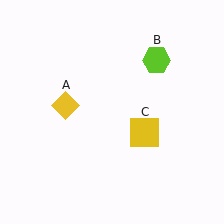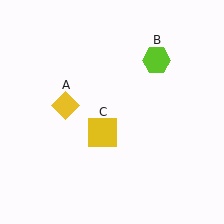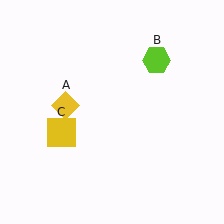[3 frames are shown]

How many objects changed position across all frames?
1 object changed position: yellow square (object C).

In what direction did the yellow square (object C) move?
The yellow square (object C) moved left.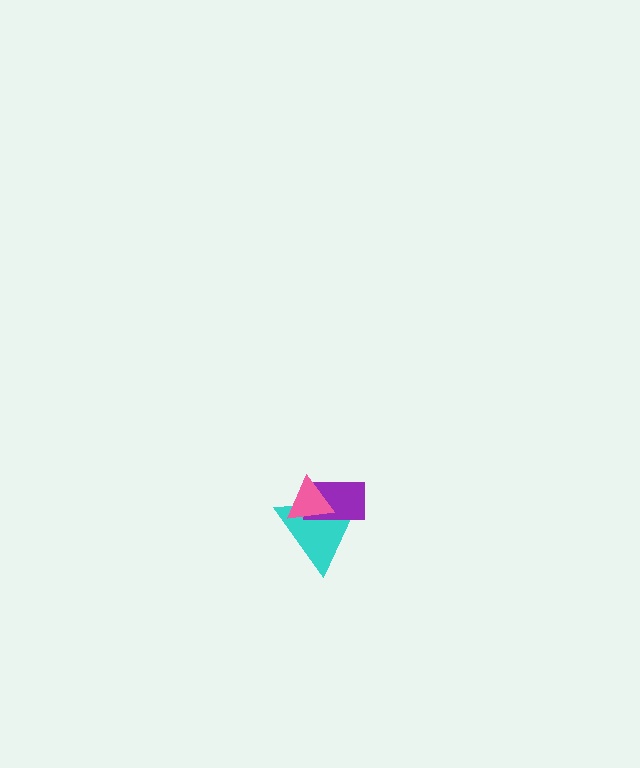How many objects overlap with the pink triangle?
2 objects overlap with the pink triangle.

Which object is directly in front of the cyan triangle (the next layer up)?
The purple rectangle is directly in front of the cyan triangle.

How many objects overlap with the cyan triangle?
2 objects overlap with the cyan triangle.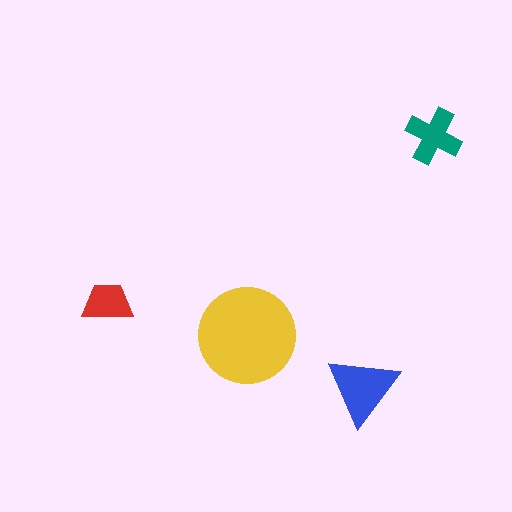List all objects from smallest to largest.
The red trapezoid, the teal cross, the blue triangle, the yellow circle.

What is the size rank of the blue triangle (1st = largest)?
2nd.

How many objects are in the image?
There are 4 objects in the image.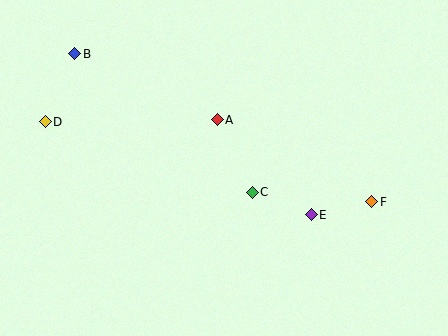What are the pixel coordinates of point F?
Point F is at (372, 202).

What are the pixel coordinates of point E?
Point E is at (311, 215).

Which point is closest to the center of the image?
Point C at (252, 192) is closest to the center.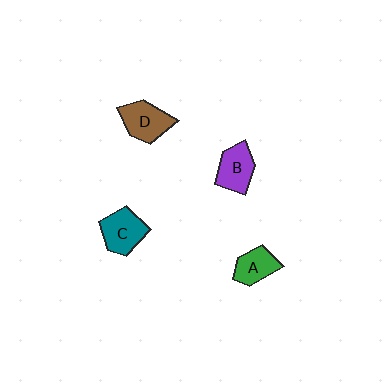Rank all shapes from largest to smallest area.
From largest to smallest: D (brown), C (teal), B (purple), A (green).